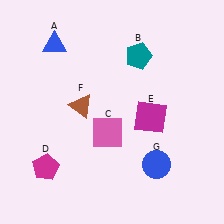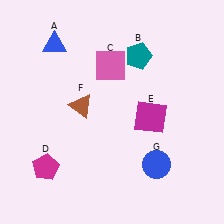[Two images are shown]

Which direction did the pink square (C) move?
The pink square (C) moved up.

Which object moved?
The pink square (C) moved up.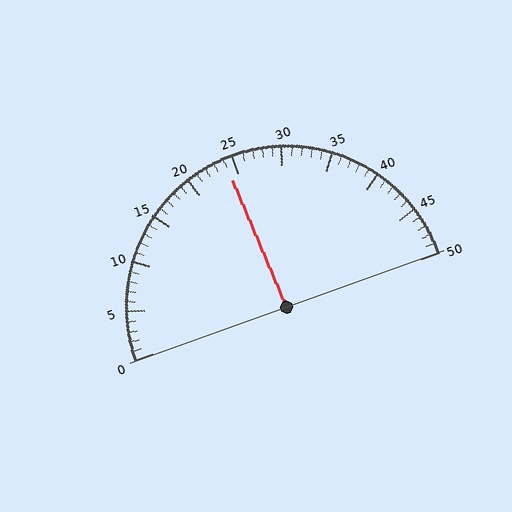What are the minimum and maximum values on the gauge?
The gauge ranges from 0 to 50.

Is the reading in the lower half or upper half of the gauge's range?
The reading is in the lower half of the range (0 to 50).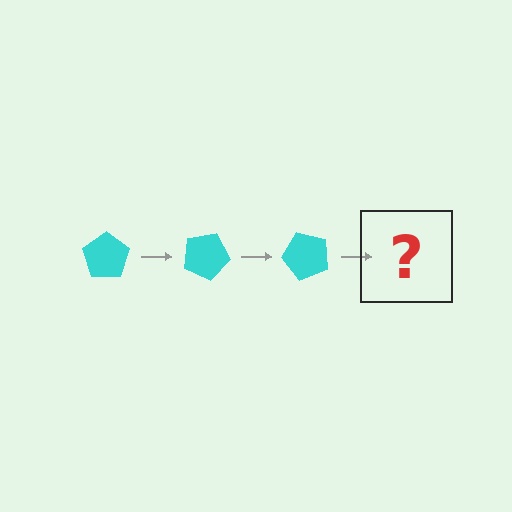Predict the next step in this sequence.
The next step is a cyan pentagon rotated 75 degrees.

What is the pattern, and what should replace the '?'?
The pattern is that the pentagon rotates 25 degrees each step. The '?' should be a cyan pentagon rotated 75 degrees.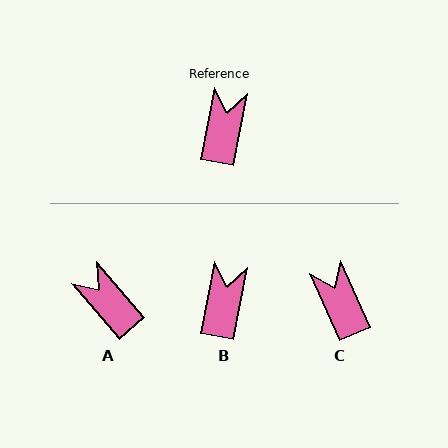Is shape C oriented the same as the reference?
No, it is off by about 35 degrees.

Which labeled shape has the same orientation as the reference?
B.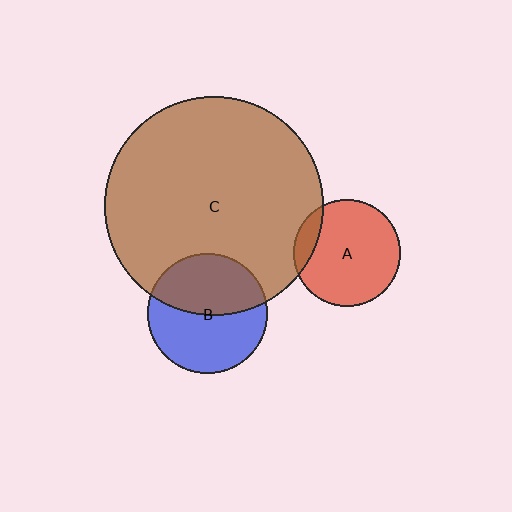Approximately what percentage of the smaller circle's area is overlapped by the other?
Approximately 10%.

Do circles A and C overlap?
Yes.